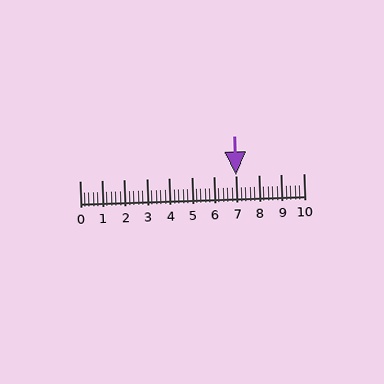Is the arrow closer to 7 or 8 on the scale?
The arrow is closer to 7.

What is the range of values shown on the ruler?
The ruler shows values from 0 to 10.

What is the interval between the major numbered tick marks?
The major tick marks are spaced 1 units apart.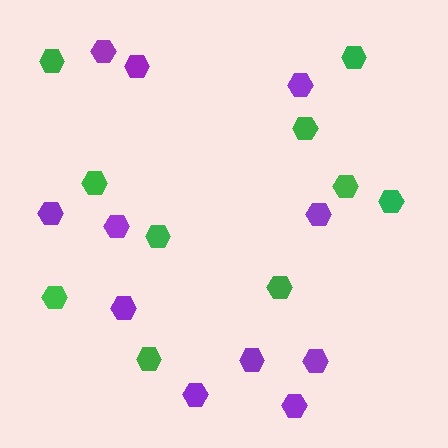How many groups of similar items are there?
There are 2 groups: one group of green hexagons (10) and one group of purple hexagons (11).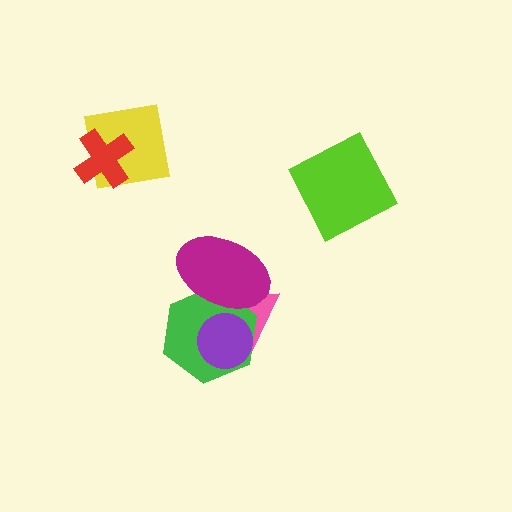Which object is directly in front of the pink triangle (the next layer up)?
The green hexagon is directly in front of the pink triangle.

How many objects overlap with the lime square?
0 objects overlap with the lime square.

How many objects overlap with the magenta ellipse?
3 objects overlap with the magenta ellipse.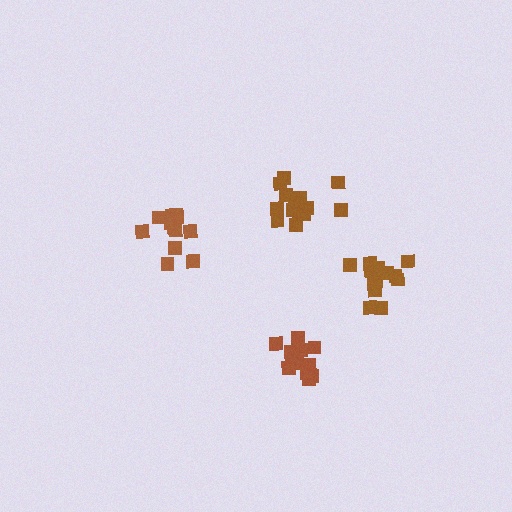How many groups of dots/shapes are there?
There are 4 groups.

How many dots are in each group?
Group 1: 15 dots, Group 2: 14 dots, Group 3: 13 dots, Group 4: 12 dots (54 total).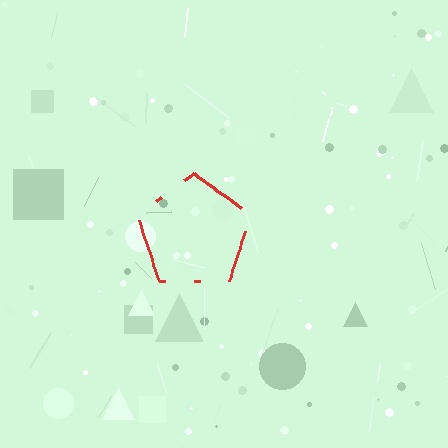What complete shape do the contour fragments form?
The contour fragments form a pentagon.